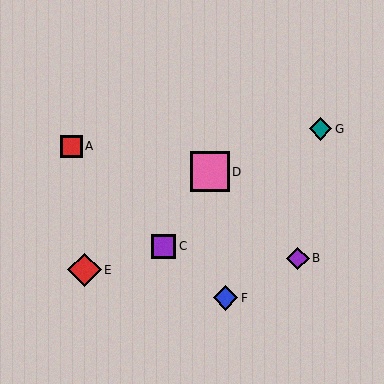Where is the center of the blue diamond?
The center of the blue diamond is at (225, 298).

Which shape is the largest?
The pink square (labeled D) is the largest.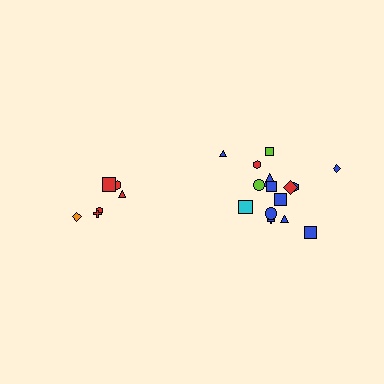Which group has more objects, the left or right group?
The right group.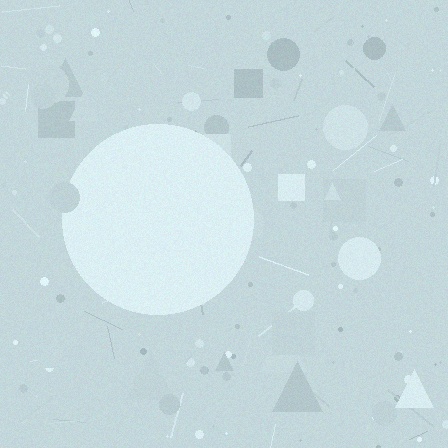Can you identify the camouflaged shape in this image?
The camouflaged shape is a circle.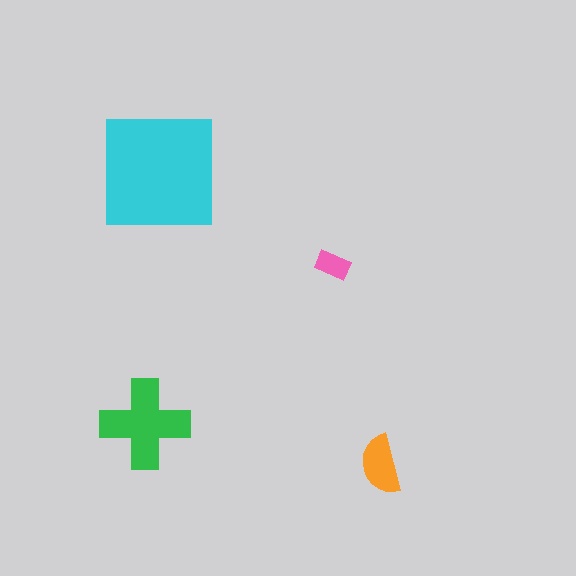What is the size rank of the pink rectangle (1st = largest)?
4th.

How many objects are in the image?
There are 4 objects in the image.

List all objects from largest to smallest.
The cyan square, the green cross, the orange semicircle, the pink rectangle.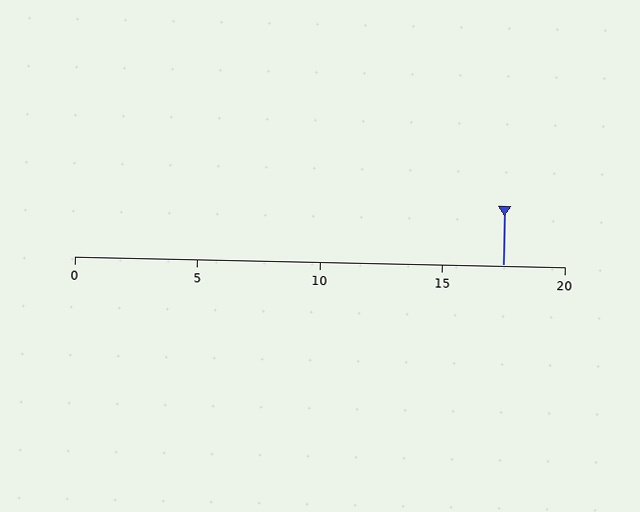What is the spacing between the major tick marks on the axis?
The major ticks are spaced 5 apart.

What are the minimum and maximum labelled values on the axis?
The axis runs from 0 to 20.